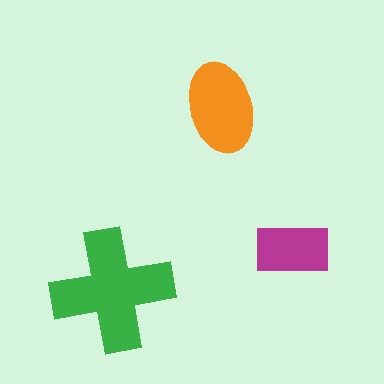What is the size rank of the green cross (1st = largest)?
1st.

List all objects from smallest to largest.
The magenta rectangle, the orange ellipse, the green cross.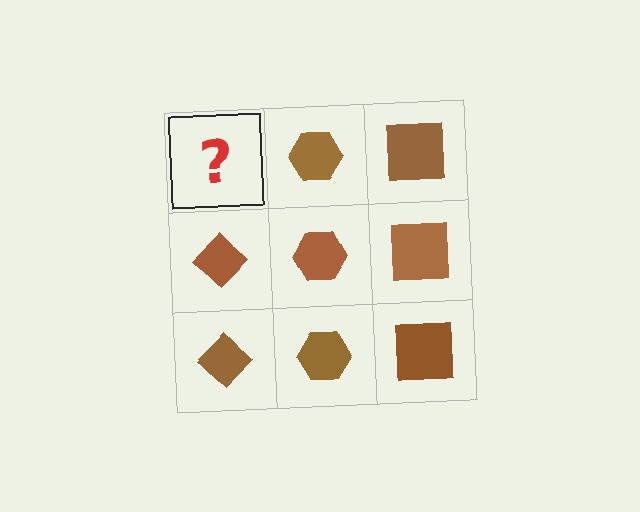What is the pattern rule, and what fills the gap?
The rule is that each column has a consistent shape. The gap should be filled with a brown diamond.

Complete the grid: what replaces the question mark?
The question mark should be replaced with a brown diamond.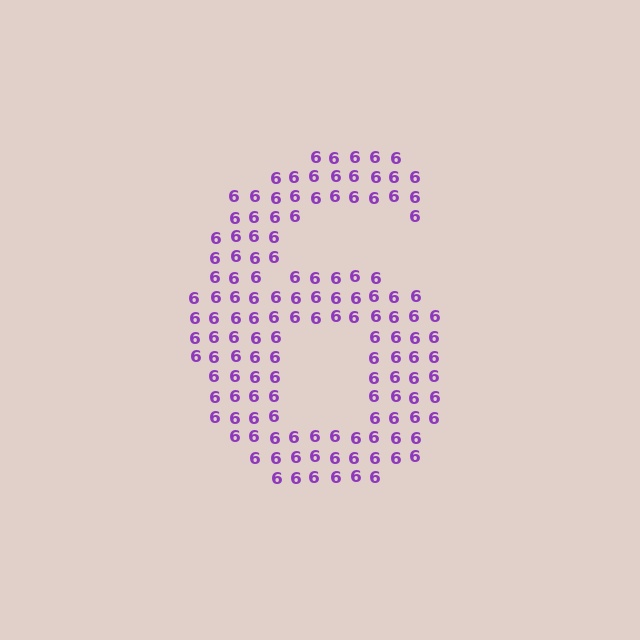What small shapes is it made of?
It is made of small digit 6's.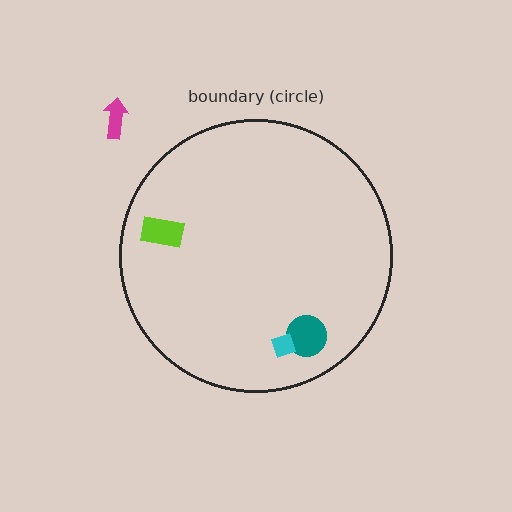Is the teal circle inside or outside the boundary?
Inside.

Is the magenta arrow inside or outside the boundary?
Outside.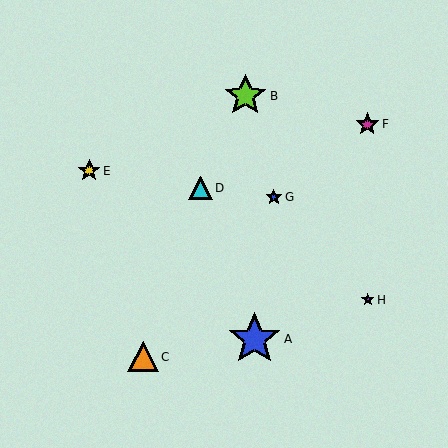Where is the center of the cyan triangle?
The center of the cyan triangle is at (201, 188).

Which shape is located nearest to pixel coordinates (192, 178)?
The cyan triangle (labeled D) at (201, 188) is nearest to that location.